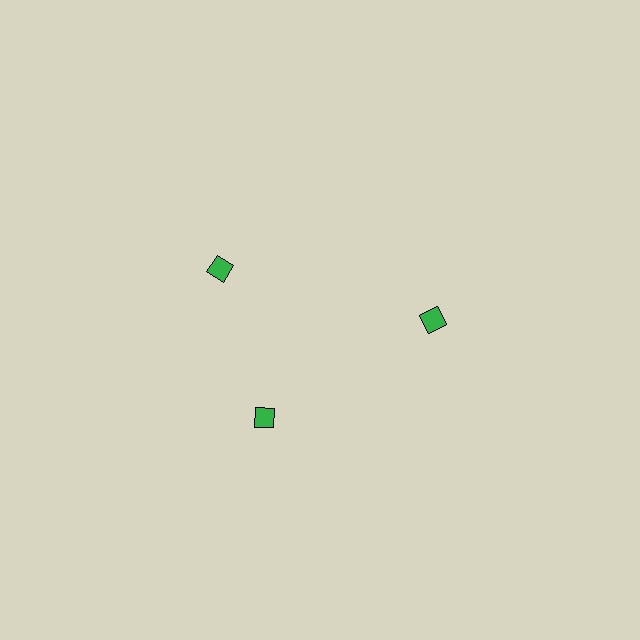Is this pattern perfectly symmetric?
No. The 3 green diamonds are arranged in a ring, but one element near the 11 o'clock position is rotated out of alignment along the ring, breaking the 3-fold rotational symmetry.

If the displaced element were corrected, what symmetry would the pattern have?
It would have 3-fold rotational symmetry — the pattern would map onto itself every 120 degrees.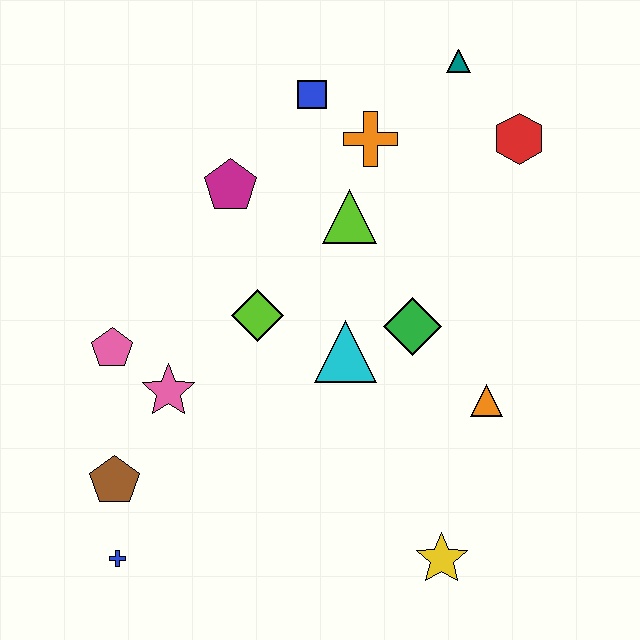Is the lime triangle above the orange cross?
No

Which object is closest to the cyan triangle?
The green diamond is closest to the cyan triangle.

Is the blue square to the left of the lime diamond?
No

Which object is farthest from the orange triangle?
The blue cross is farthest from the orange triangle.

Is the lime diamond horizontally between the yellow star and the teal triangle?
No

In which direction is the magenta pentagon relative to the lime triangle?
The magenta pentagon is to the left of the lime triangle.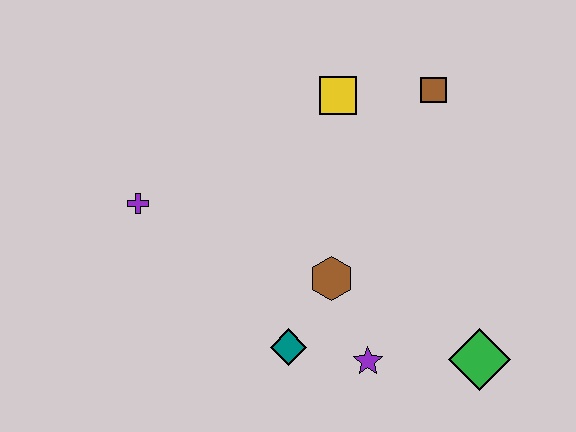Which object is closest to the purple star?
The teal diamond is closest to the purple star.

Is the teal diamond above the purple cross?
No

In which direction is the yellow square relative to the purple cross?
The yellow square is to the right of the purple cross.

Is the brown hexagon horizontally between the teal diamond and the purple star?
Yes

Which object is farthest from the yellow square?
The green diamond is farthest from the yellow square.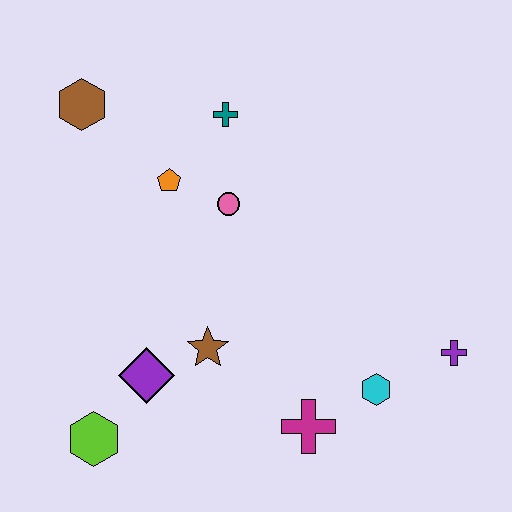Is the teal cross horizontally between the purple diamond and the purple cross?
Yes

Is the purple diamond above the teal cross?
No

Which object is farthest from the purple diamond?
The purple cross is farthest from the purple diamond.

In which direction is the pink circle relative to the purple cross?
The pink circle is to the left of the purple cross.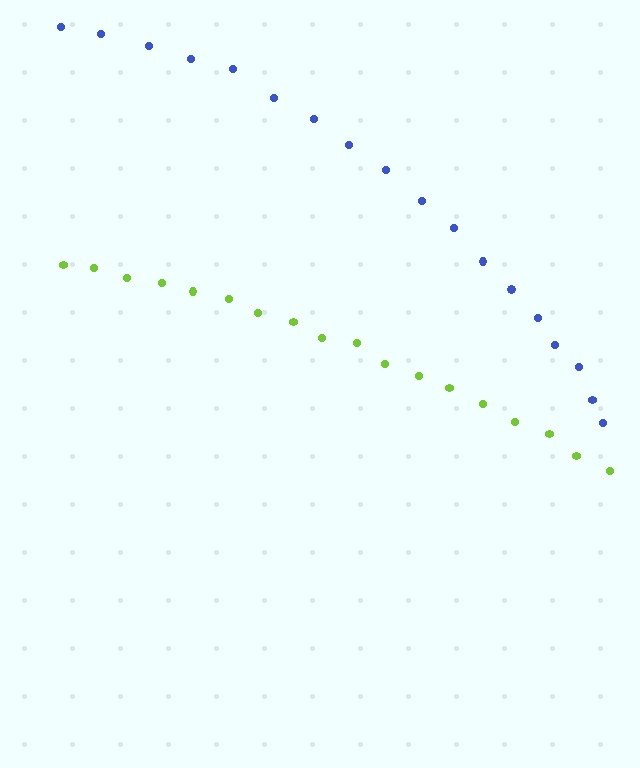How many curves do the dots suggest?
There are 2 distinct paths.